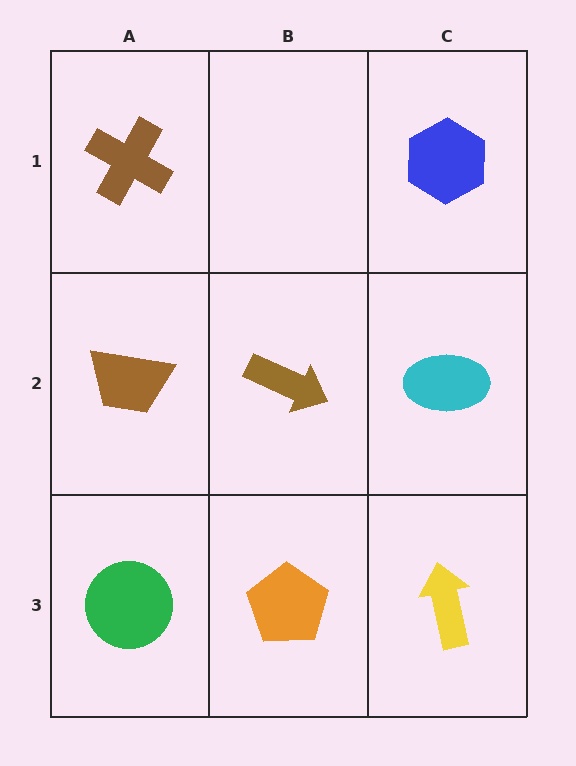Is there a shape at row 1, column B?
No, that cell is empty.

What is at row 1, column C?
A blue hexagon.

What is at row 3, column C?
A yellow arrow.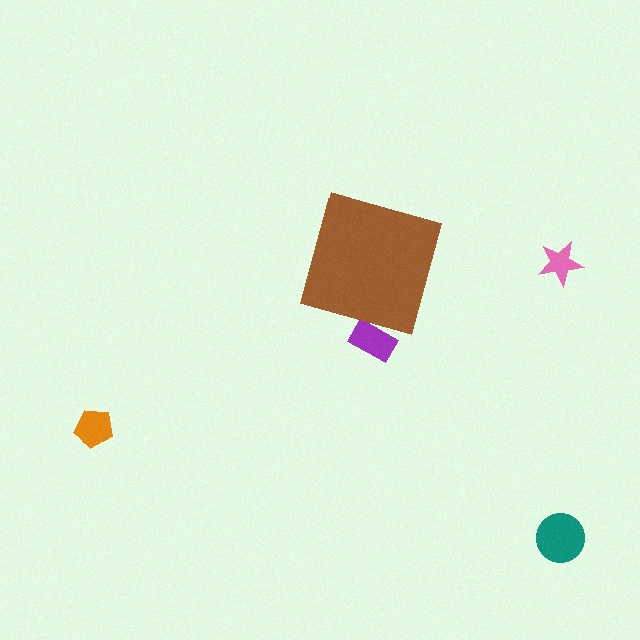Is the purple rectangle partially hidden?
Yes, the purple rectangle is partially hidden behind the brown diamond.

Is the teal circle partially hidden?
No, the teal circle is fully visible.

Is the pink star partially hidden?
No, the pink star is fully visible.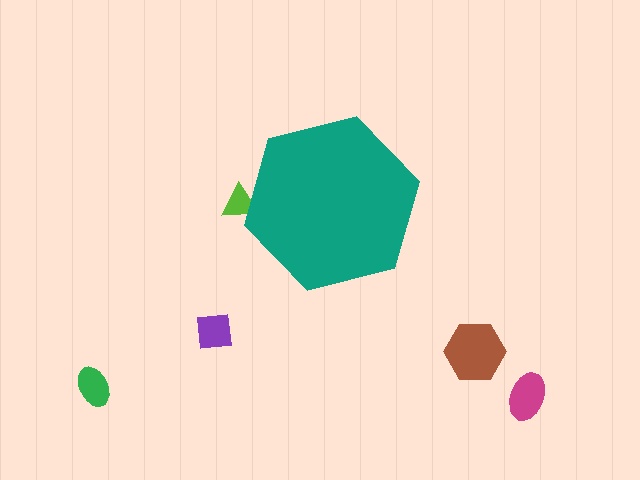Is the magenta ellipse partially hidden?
No, the magenta ellipse is fully visible.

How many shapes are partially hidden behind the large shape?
1 shape is partially hidden.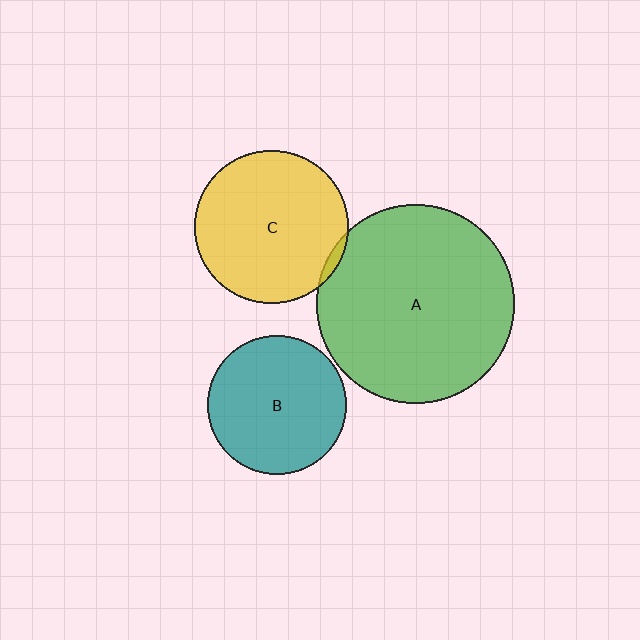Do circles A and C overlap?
Yes.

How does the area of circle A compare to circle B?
Approximately 2.0 times.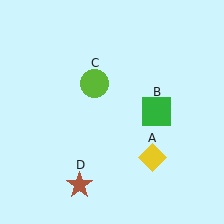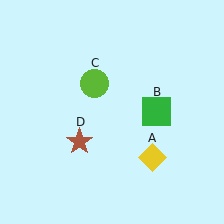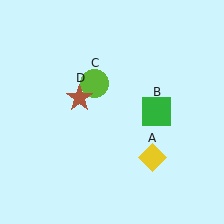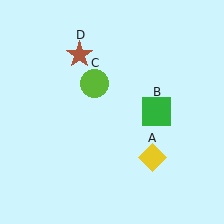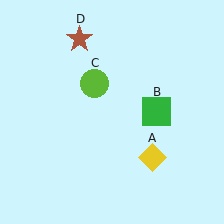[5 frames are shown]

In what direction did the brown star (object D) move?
The brown star (object D) moved up.